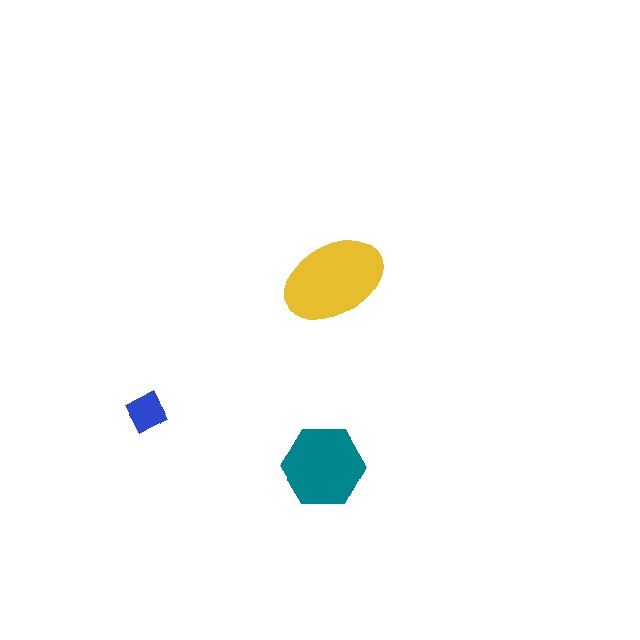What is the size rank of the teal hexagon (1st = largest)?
2nd.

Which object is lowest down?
The teal hexagon is bottommost.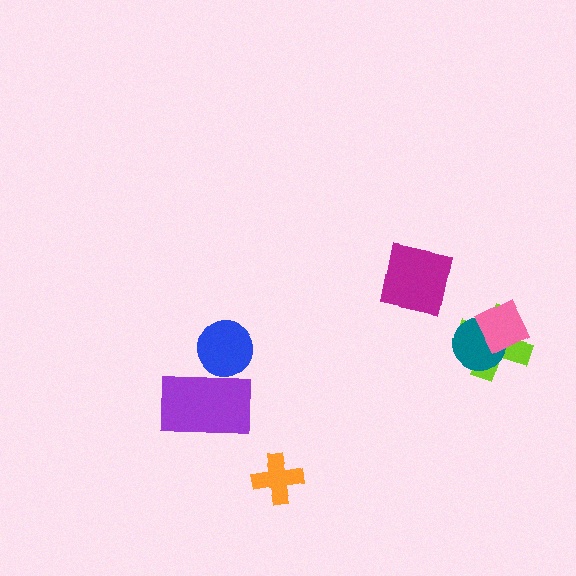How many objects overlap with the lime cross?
2 objects overlap with the lime cross.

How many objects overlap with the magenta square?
0 objects overlap with the magenta square.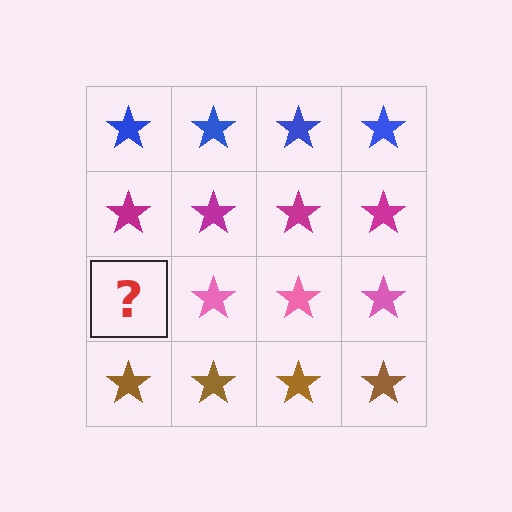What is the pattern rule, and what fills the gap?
The rule is that each row has a consistent color. The gap should be filled with a pink star.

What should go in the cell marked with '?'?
The missing cell should contain a pink star.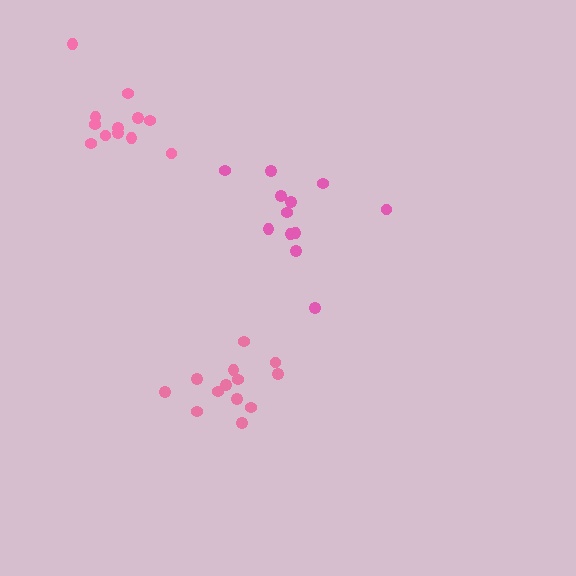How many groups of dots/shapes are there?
There are 3 groups.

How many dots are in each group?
Group 1: 13 dots, Group 2: 12 dots, Group 3: 12 dots (37 total).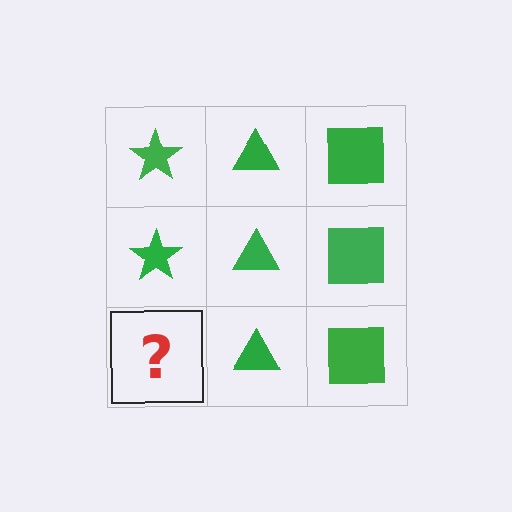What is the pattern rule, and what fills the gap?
The rule is that each column has a consistent shape. The gap should be filled with a green star.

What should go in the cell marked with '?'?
The missing cell should contain a green star.